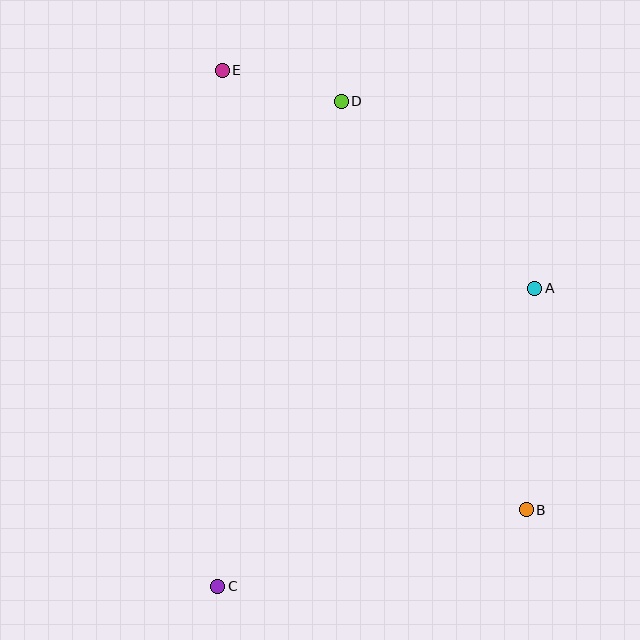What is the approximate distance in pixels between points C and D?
The distance between C and D is approximately 500 pixels.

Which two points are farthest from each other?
Points B and E are farthest from each other.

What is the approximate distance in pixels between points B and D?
The distance between B and D is approximately 448 pixels.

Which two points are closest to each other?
Points D and E are closest to each other.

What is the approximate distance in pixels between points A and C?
The distance between A and C is approximately 435 pixels.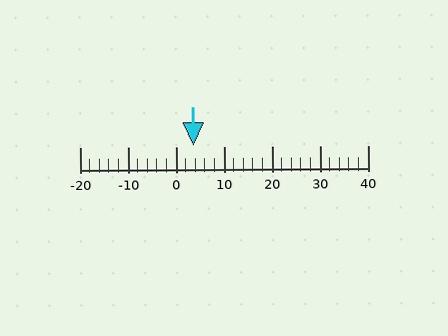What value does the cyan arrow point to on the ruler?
The cyan arrow points to approximately 4.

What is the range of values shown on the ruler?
The ruler shows values from -20 to 40.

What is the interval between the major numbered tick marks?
The major tick marks are spaced 10 units apart.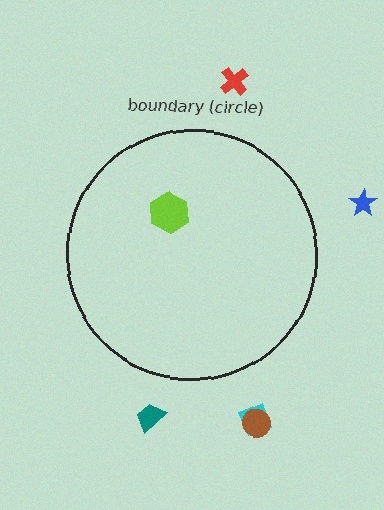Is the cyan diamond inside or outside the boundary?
Outside.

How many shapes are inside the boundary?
1 inside, 5 outside.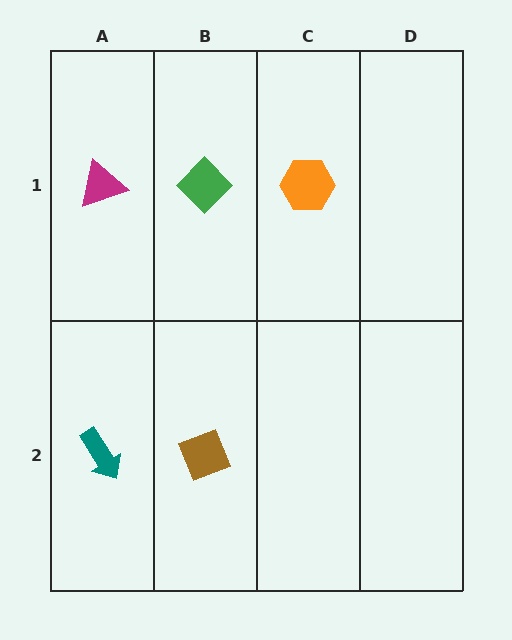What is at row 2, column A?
A teal arrow.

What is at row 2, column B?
A brown diamond.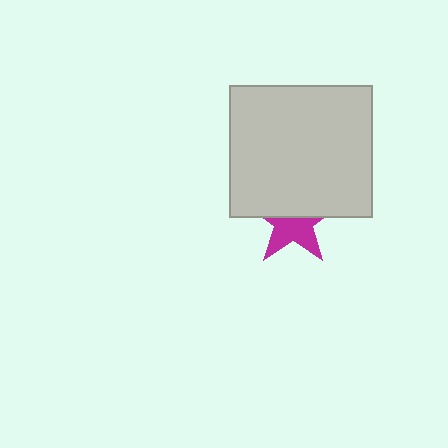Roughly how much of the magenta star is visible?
About half of it is visible (roughly 50%).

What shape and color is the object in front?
The object in front is a light gray rectangle.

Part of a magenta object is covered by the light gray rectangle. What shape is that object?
It is a star.